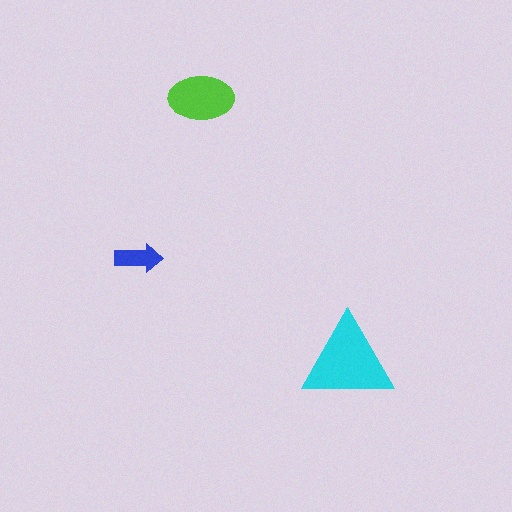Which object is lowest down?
The cyan triangle is bottommost.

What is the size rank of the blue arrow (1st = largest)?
3rd.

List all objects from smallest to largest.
The blue arrow, the lime ellipse, the cyan triangle.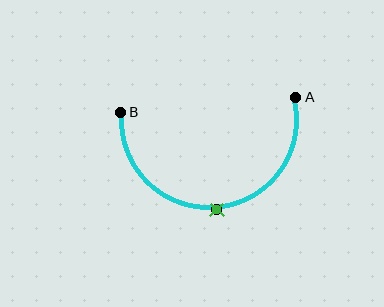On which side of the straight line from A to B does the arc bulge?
The arc bulges below the straight line connecting A and B.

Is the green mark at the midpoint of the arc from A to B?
Yes. The green mark lies on the arc at equal arc-length from both A and B — it is the arc midpoint.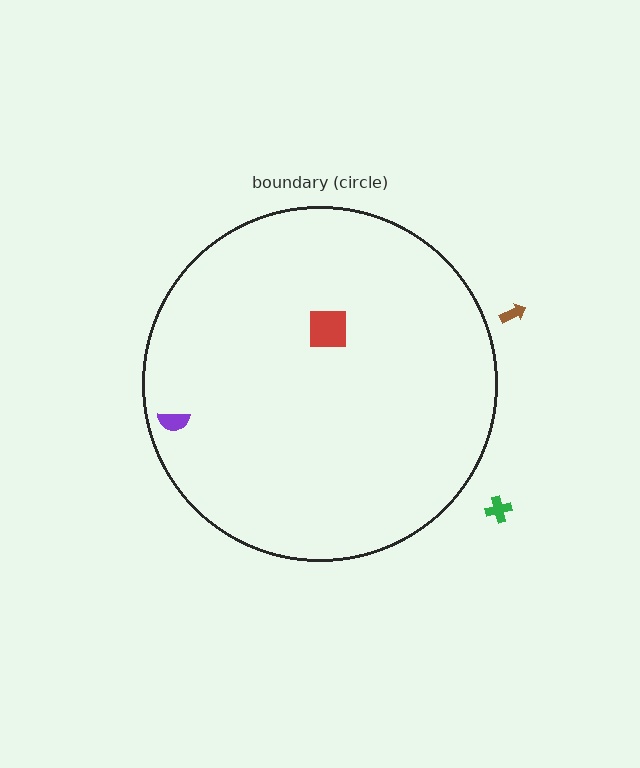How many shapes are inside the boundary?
2 inside, 2 outside.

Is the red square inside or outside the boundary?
Inside.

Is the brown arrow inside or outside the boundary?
Outside.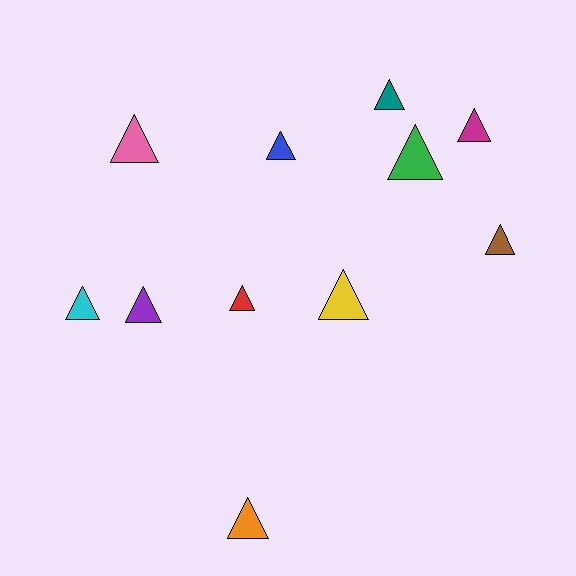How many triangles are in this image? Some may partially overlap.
There are 11 triangles.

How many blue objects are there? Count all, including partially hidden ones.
There is 1 blue object.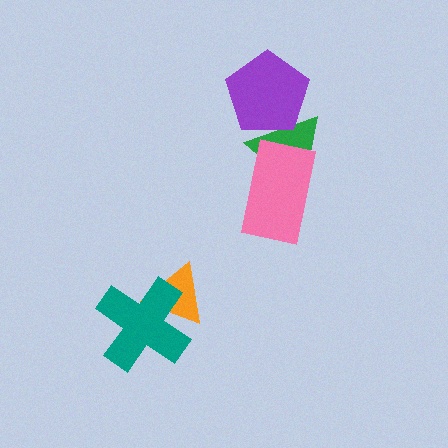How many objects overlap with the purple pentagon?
1 object overlaps with the purple pentagon.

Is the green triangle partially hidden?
Yes, it is partially covered by another shape.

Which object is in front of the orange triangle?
The teal cross is in front of the orange triangle.